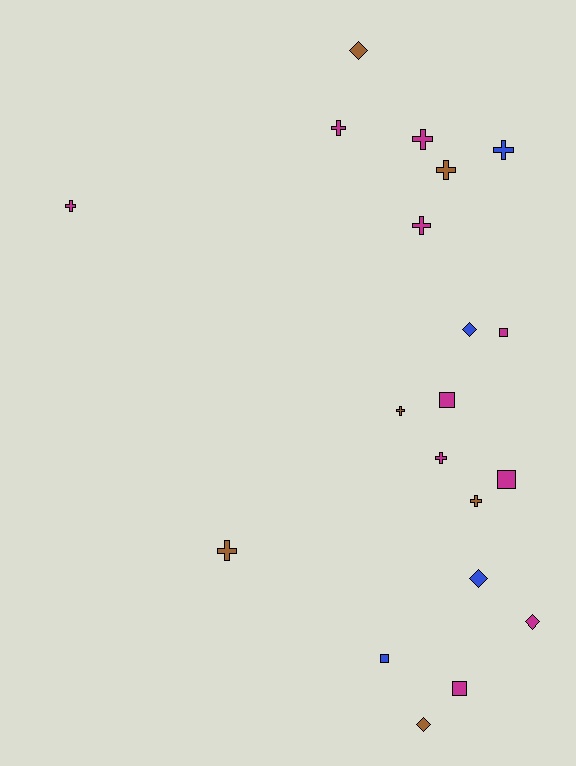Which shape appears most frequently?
Cross, with 10 objects.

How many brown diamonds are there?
There are 2 brown diamonds.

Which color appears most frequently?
Magenta, with 10 objects.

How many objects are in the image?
There are 20 objects.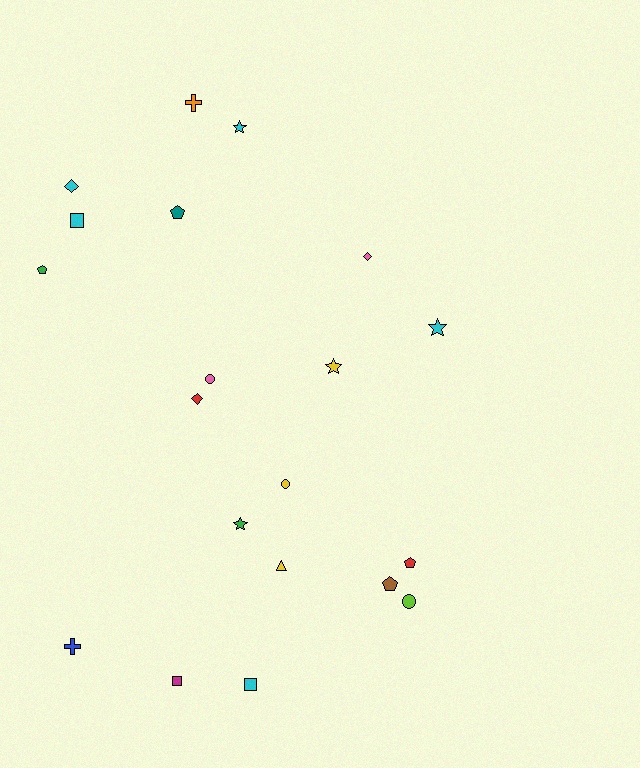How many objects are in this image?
There are 20 objects.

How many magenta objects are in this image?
There is 1 magenta object.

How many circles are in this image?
There are 3 circles.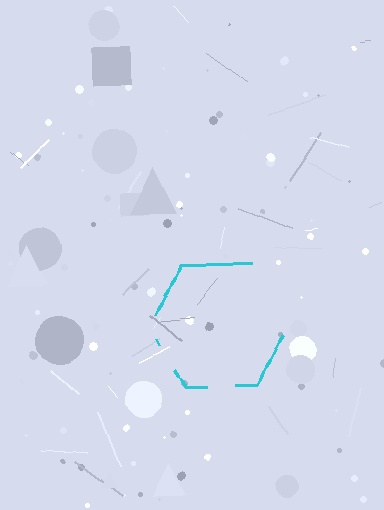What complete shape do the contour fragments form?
The contour fragments form a hexagon.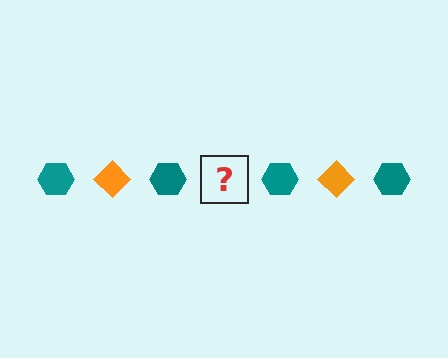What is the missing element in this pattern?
The missing element is an orange diamond.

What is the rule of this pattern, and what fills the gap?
The rule is that the pattern alternates between teal hexagon and orange diamond. The gap should be filled with an orange diamond.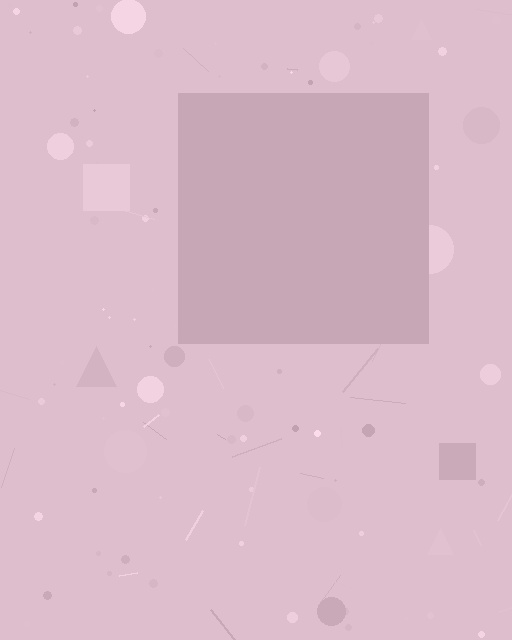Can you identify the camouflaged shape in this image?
The camouflaged shape is a square.